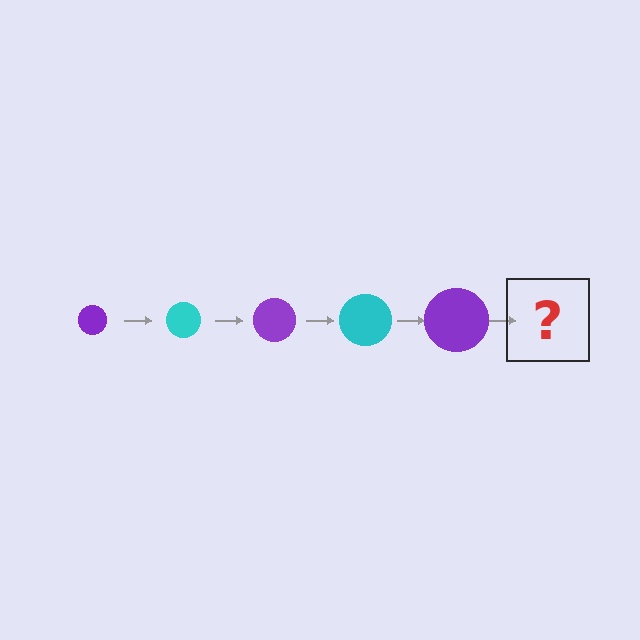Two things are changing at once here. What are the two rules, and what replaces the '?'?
The two rules are that the circle grows larger each step and the color cycles through purple and cyan. The '?' should be a cyan circle, larger than the previous one.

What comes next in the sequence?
The next element should be a cyan circle, larger than the previous one.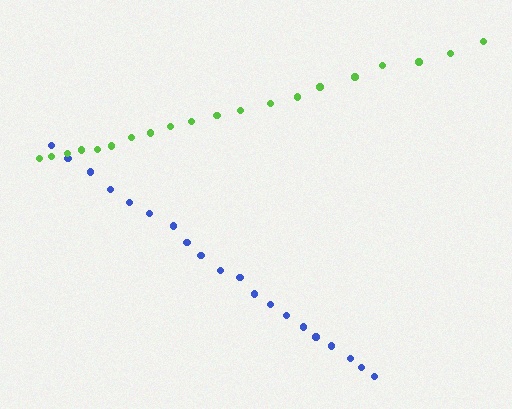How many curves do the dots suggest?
There are 2 distinct paths.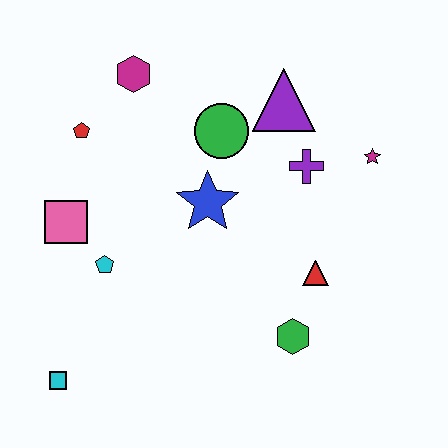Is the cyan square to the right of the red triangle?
No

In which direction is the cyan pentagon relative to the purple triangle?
The cyan pentagon is to the left of the purple triangle.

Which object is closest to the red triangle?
The green hexagon is closest to the red triangle.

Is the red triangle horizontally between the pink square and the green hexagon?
No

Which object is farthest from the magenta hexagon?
The cyan square is farthest from the magenta hexagon.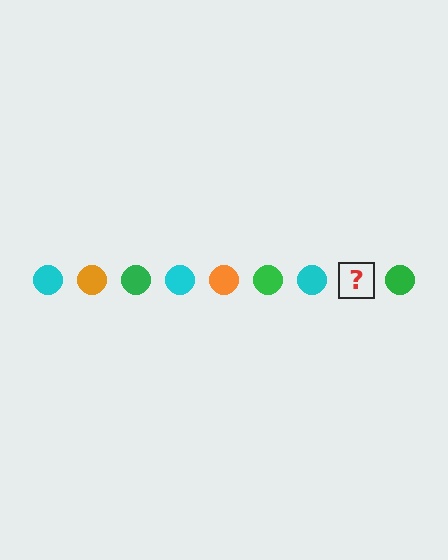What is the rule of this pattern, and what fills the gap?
The rule is that the pattern cycles through cyan, orange, green circles. The gap should be filled with an orange circle.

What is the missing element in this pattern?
The missing element is an orange circle.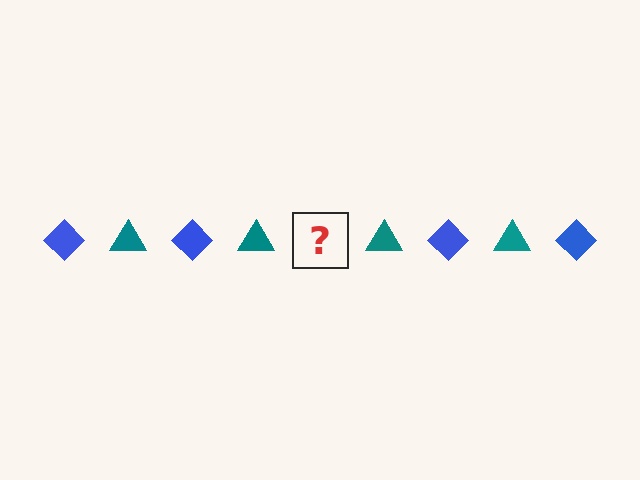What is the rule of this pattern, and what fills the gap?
The rule is that the pattern alternates between blue diamond and teal triangle. The gap should be filled with a blue diamond.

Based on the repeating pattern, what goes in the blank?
The blank should be a blue diamond.